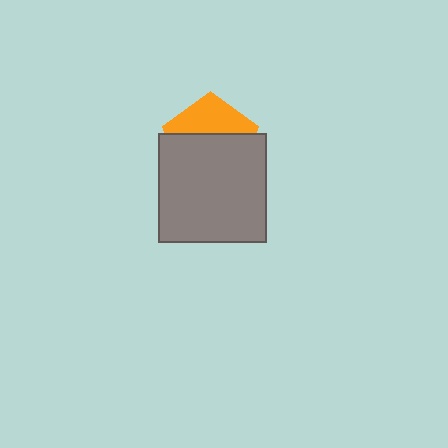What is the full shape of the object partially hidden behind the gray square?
The partially hidden object is an orange pentagon.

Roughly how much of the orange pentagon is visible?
A small part of it is visible (roughly 39%).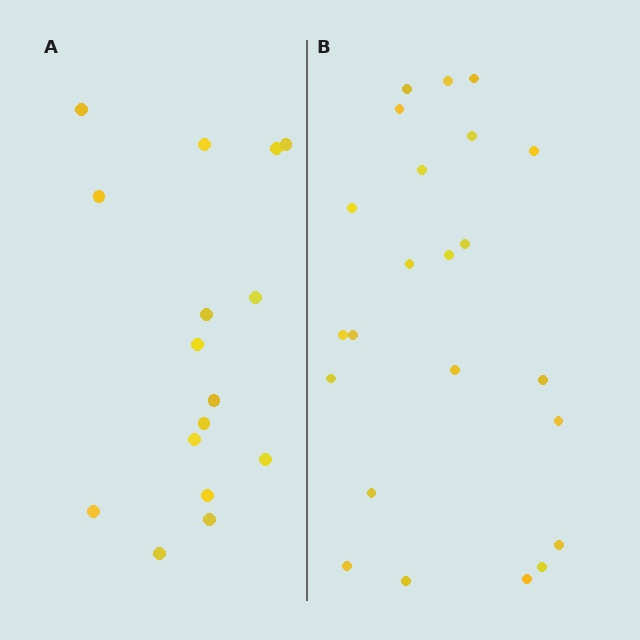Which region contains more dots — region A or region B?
Region B (the right region) has more dots.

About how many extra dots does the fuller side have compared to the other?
Region B has roughly 8 or so more dots than region A.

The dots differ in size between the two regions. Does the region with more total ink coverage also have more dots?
No. Region A has more total ink coverage because its dots are larger, but region B actually contains more individual dots. Total area can be misleading — the number of items is what matters here.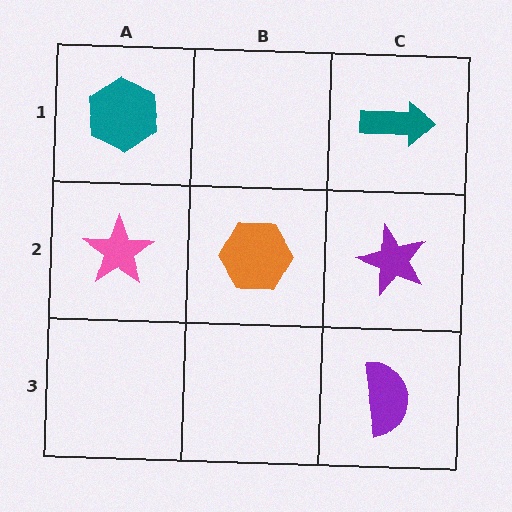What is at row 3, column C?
A purple semicircle.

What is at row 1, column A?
A teal hexagon.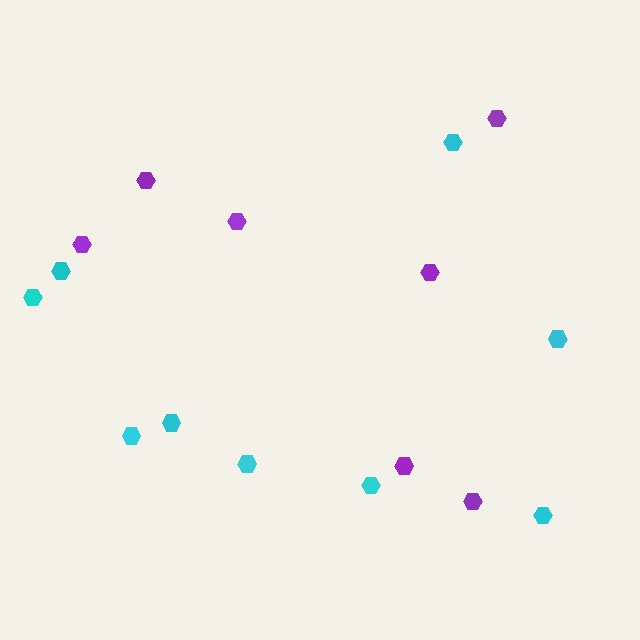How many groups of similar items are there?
There are 2 groups: one group of purple hexagons (7) and one group of cyan hexagons (9).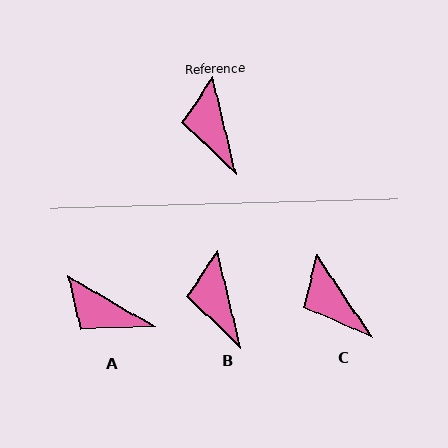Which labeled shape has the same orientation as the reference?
B.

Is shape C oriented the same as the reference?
No, it is off by about 20 degrees.